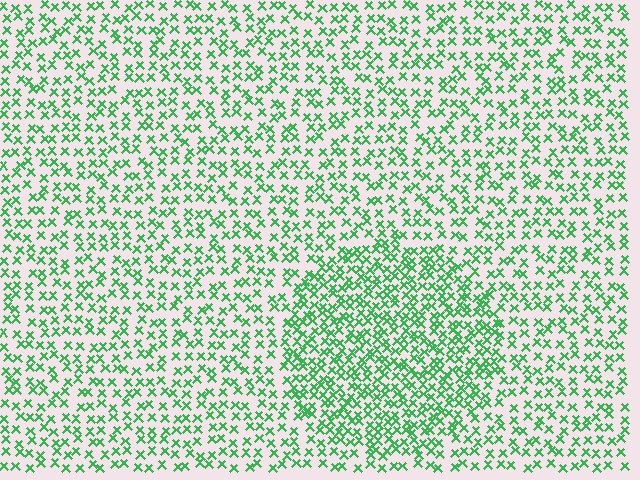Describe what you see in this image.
The image contains small green elements arranged at two different densities. A circle-shaped region is visible where the elements are more densely packed than the surrounding area.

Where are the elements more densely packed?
The elements are more densely packed inside the circle boundary.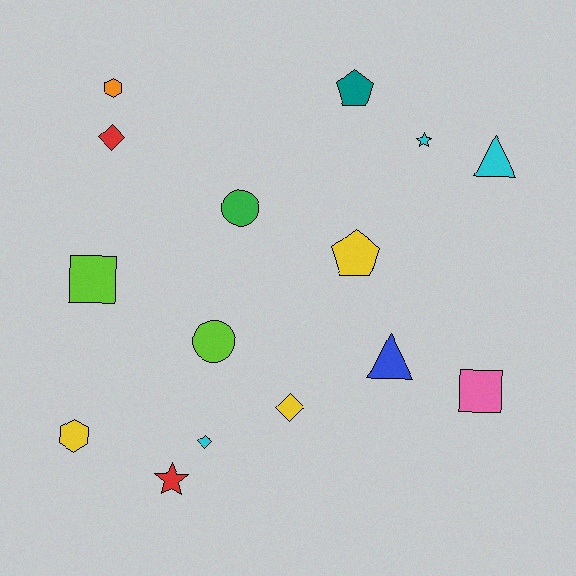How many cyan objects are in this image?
There are 3 cyan objects.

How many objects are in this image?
There are 15 objects.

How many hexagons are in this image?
There are 2 hexagons.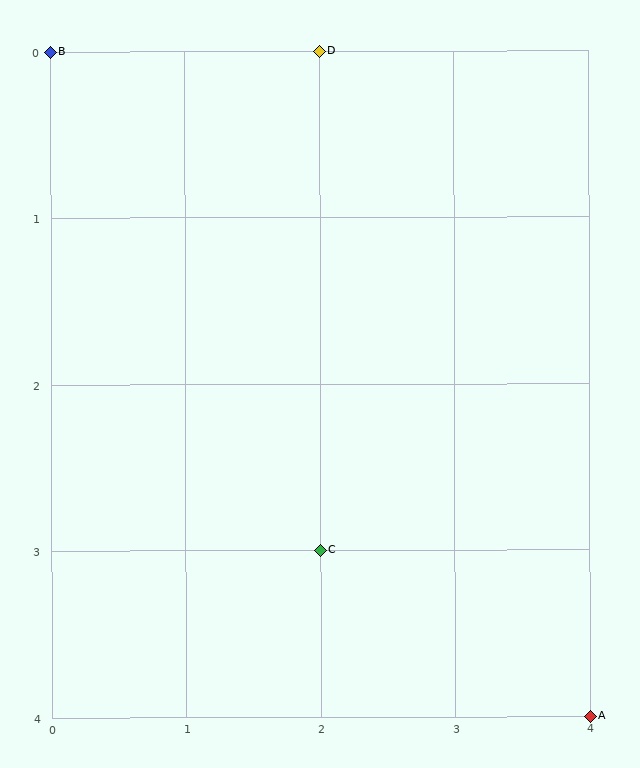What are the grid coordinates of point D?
Point D is at grid coordinates (2, 0).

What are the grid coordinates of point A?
Point A is at grid coordinates (4, 4).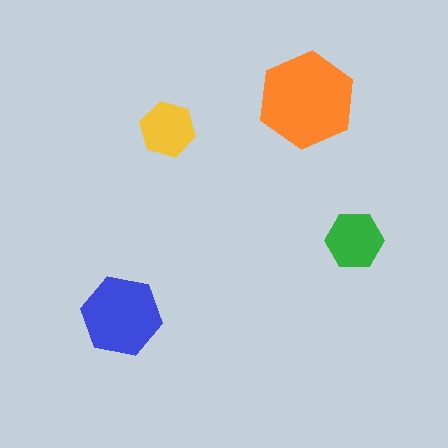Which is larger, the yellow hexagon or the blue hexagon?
The blue one.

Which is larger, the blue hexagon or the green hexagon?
The blue one.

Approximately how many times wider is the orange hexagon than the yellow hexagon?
About 1.5 times wider.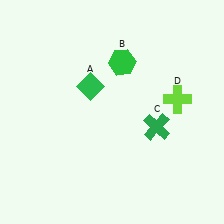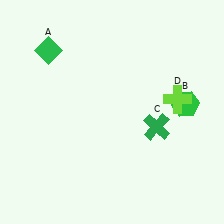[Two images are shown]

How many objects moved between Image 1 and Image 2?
2 objects moved between the two images.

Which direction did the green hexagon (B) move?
The green hexagon (B) moved right.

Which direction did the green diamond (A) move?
The green diamond (A) moved left.